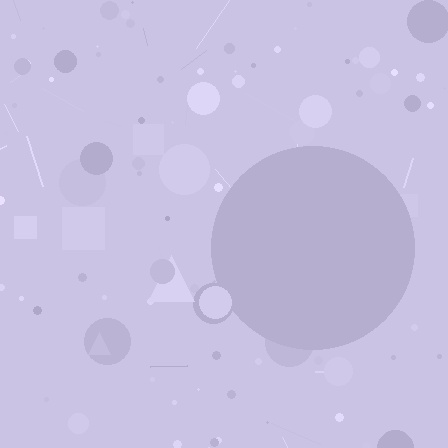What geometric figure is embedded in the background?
A circle is embedded in the background.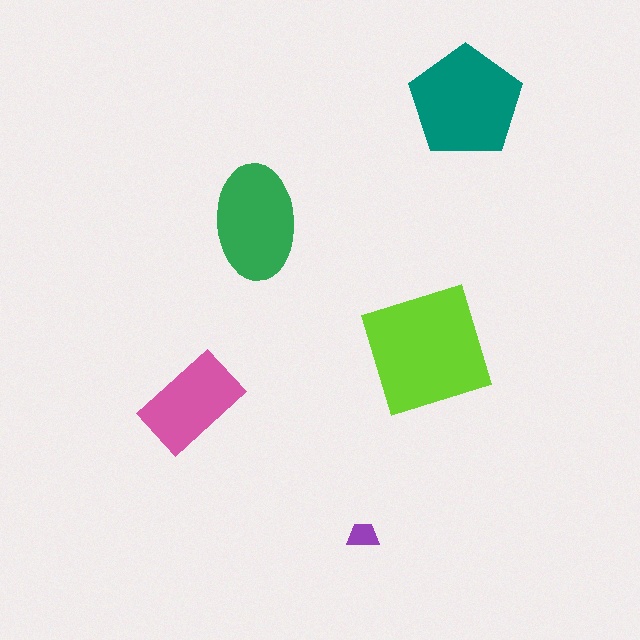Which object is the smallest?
The purple trapezoid.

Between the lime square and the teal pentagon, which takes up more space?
The lime square.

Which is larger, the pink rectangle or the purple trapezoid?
The pink rectangle.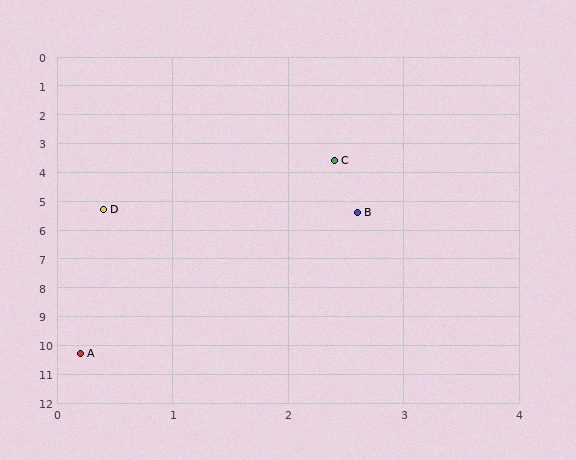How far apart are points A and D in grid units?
Points A and D are about 5.0 grid units apart.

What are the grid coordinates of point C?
Point C is at approximately (2.4, 3.6).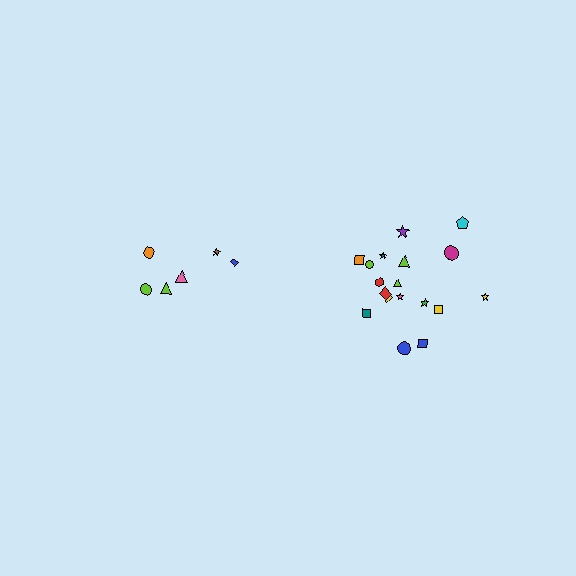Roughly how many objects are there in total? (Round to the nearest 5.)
Roughly 25 objects in total.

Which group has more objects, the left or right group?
The right group.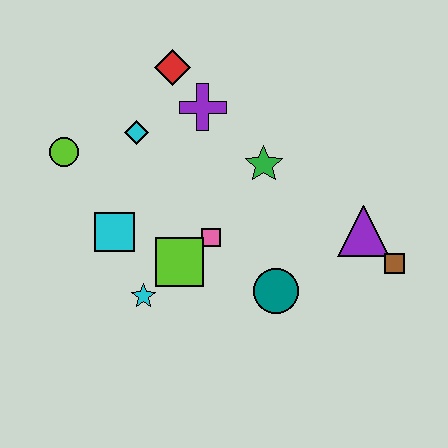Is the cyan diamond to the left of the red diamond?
Yes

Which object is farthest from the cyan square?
The brown square is farthest from the cyan square.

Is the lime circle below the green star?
No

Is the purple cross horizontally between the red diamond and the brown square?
Yes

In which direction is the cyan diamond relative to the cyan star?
The cyan diamond is above the cyan star.